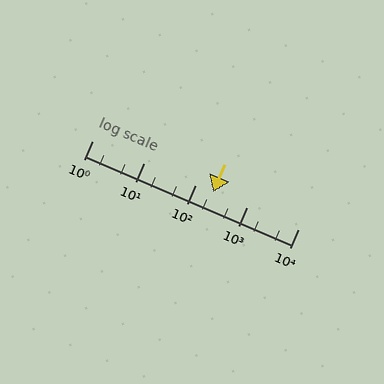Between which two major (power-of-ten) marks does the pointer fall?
The pointer is between 100 and 1000.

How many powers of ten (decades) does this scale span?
The scale spans 4 decades, from 1 to 10000.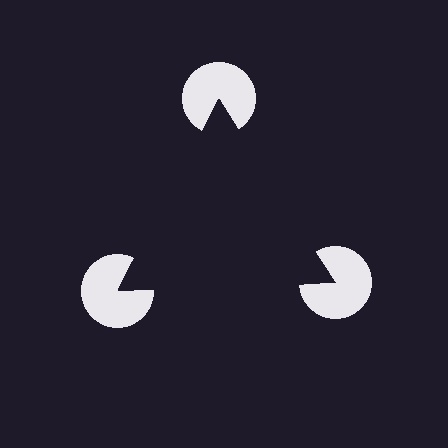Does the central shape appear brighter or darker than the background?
It typically appears slightly darker than the background, even though no actual brightness change is drawn.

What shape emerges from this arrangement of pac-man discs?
An illusory triangle — its edges are inferred from the aligned wedge cuts in the pac-man discs, not physically drawn.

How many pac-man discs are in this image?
There are 3 — one at each vertex of the illusory triangle.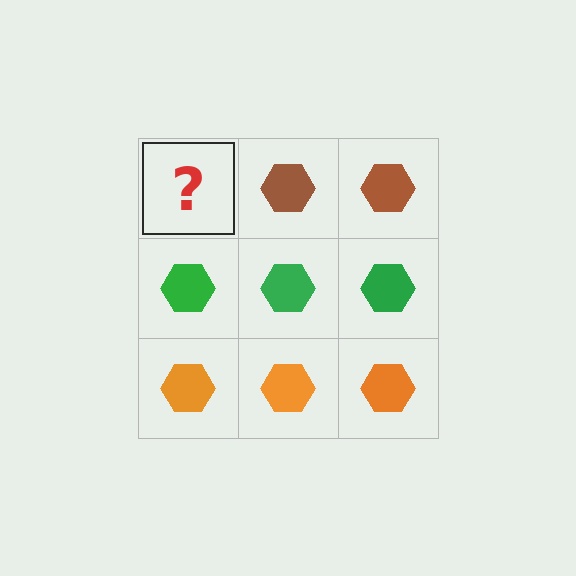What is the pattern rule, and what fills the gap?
The rule is that each row has a consistent color. The gap should be filled with a brown hexagon.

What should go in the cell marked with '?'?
The missing cell should contain a brown hexagon.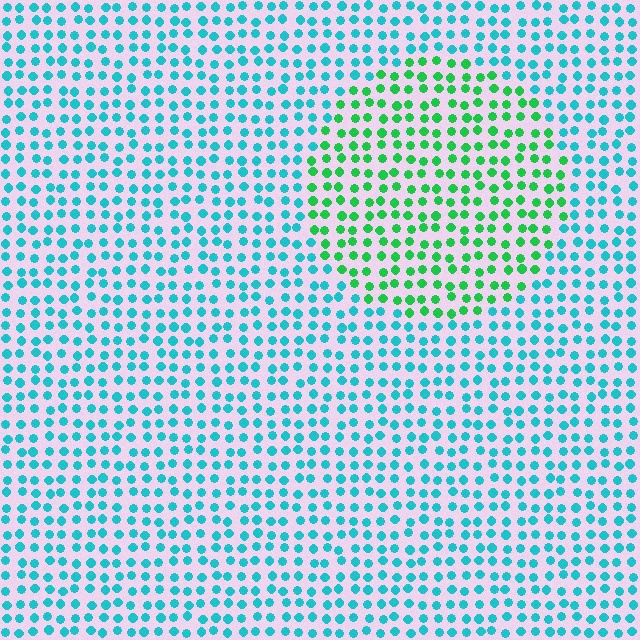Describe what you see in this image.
The image is filled with small cyan elements in a uniform arrangement. A circle-shaped region is visible where the elements are tinted to a slightly different hue, forming a subtle color boundary.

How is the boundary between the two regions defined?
The boundary is defined purely by a slight shift in hue (about 47 degrees). Spacing, size, and orientation are identical on both sides.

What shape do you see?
I see a circle.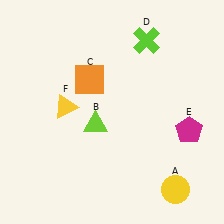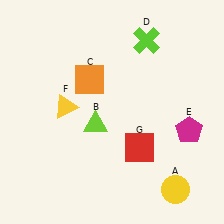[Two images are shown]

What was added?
A red square (G) was added in Image 2.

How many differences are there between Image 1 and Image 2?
There is 1 difference between the two images.